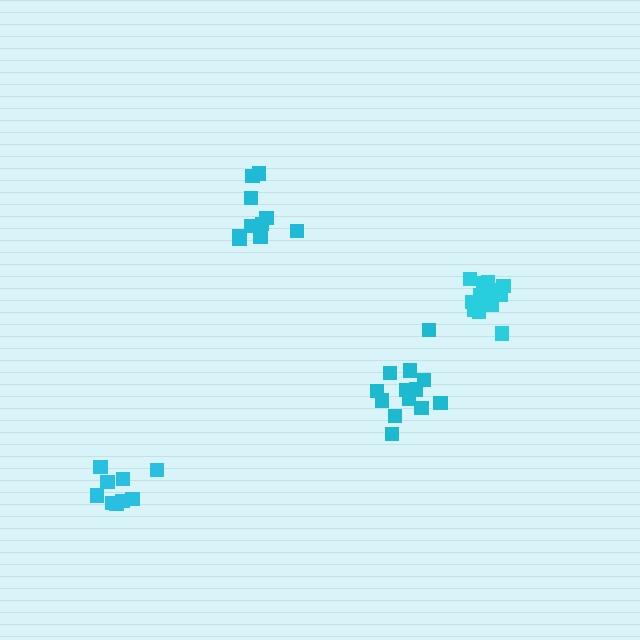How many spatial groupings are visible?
There are 4 spatial groupings.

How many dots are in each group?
Group 1: 10 dots, Group 2: 14 dots, Group 3: 13 dots, Group 4: 9 dots (46 total).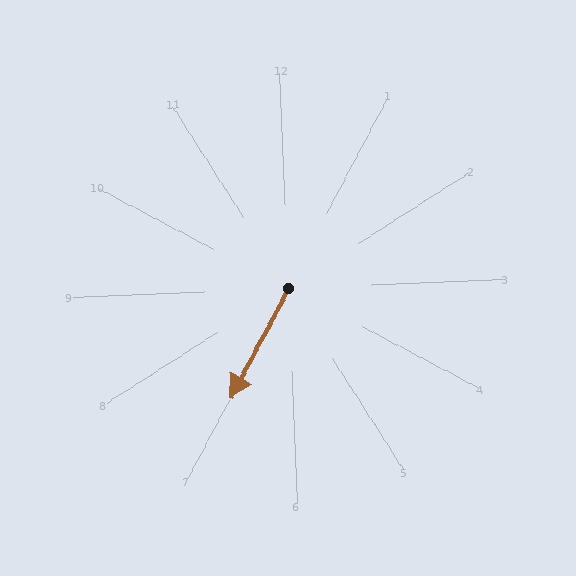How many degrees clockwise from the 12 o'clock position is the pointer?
Approximately 210 degrees.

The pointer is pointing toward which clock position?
Roughly 7 o'clock.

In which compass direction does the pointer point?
Southwest.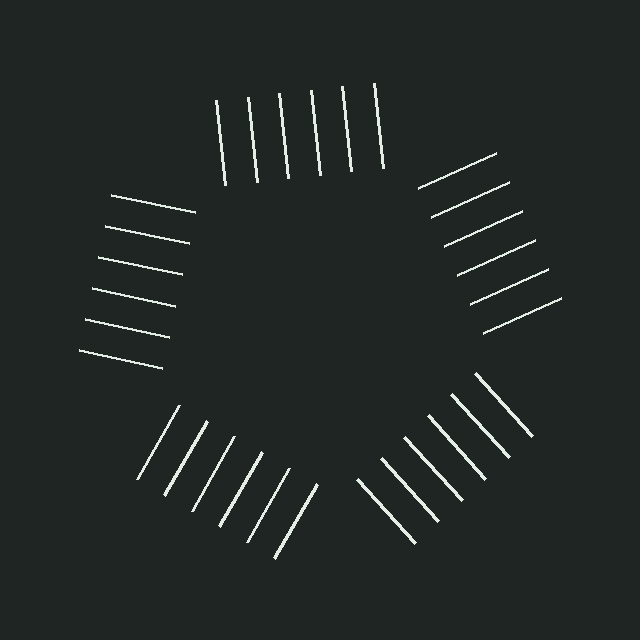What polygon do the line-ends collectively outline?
An illusory pentagon — the line segments terminate on its edges but no continuous stroke is drawn.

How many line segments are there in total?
30 — 6 along each of the 5 edges.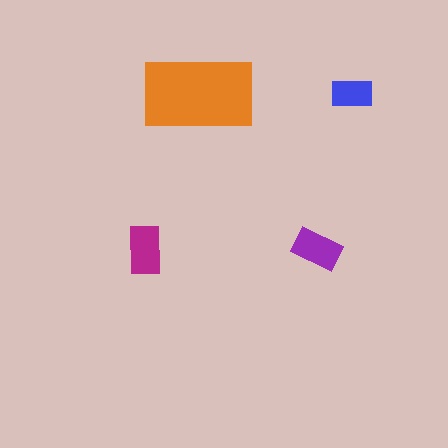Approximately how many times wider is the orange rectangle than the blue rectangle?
About 2.5 times wider.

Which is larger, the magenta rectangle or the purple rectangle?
The magenta one.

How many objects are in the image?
There are 4 objects in the image.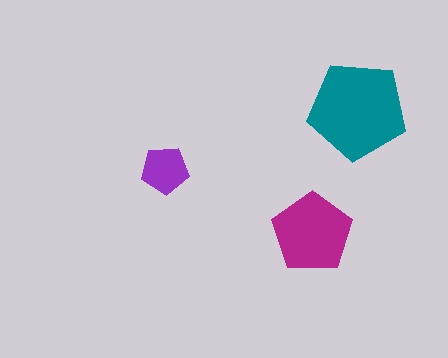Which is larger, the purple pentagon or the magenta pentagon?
The magenta one.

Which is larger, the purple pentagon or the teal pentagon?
The teal one.